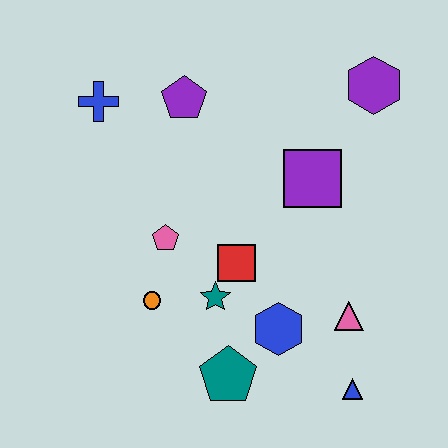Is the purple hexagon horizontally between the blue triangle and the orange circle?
No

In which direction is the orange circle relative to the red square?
The orange circle is to the left of the red square.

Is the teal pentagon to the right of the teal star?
Yes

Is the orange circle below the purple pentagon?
Yes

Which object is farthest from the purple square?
The blue cross is farthest from the purple square.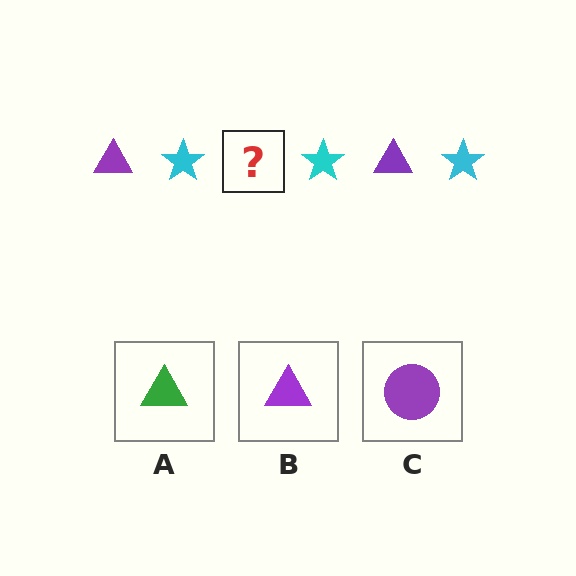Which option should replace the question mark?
Option B.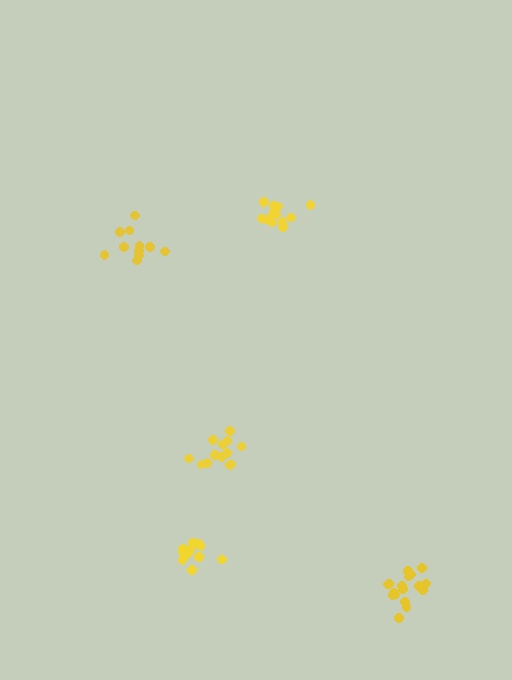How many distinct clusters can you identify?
There are 5 distinct clusters.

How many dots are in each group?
Group 1: 14 dots, Group 2: 17 dots, Group 3: 14 dots, Group 4: 11 dots, Group 5: 12 dots (68 total).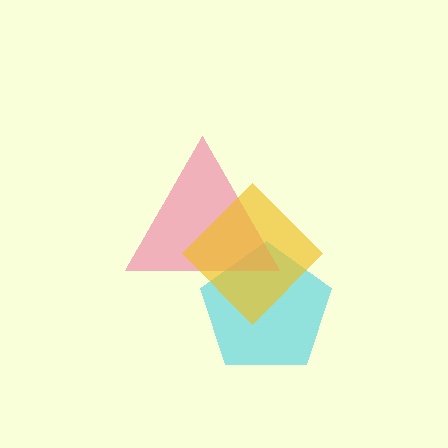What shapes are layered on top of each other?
The layered shapes are: a cyan pentagon, a pink triangle, a yellow diamond.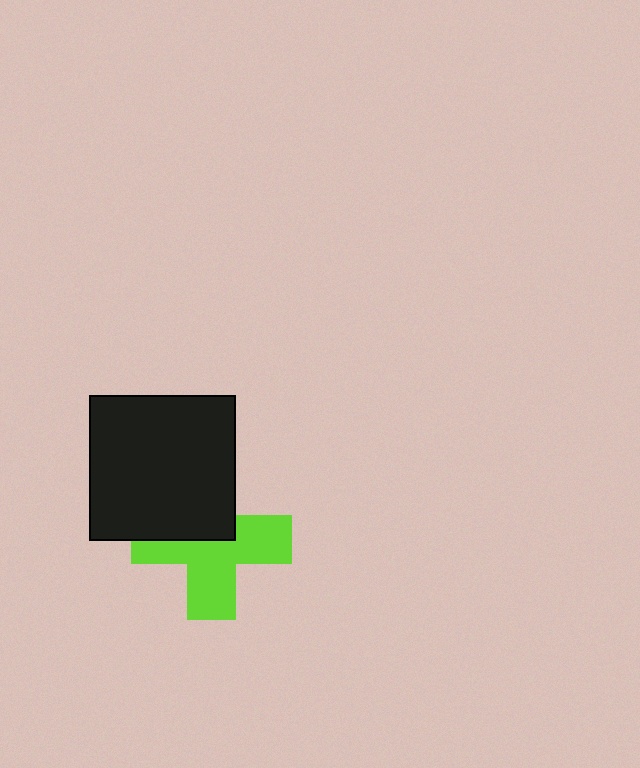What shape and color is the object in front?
The object in front is a black square.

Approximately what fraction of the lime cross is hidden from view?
Roughly 41% of the lime cross is hidden behind the black square.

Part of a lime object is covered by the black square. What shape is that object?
It is a cross.